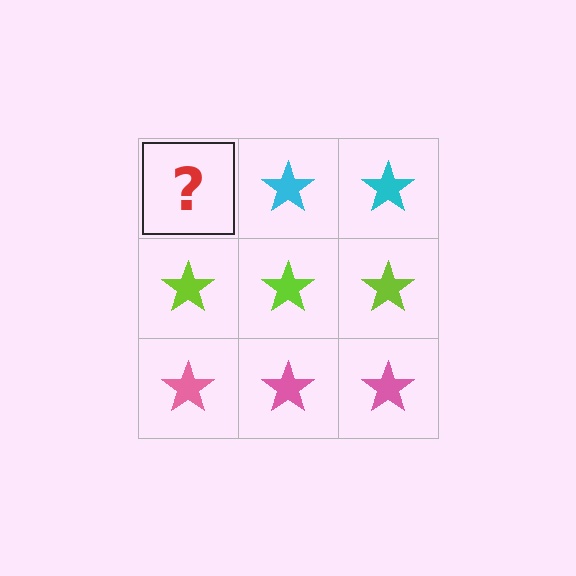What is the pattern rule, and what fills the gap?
The rule is that each row has a consistent color. The gap should be filled with a cyan star.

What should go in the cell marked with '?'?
The missing cell should contain a cyan star.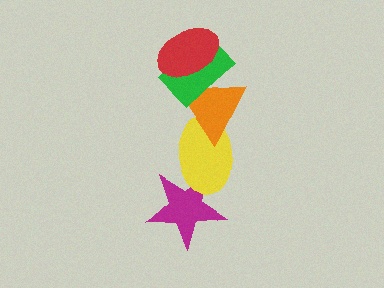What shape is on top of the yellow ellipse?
The orange triangle is on top of the yellow ellipse.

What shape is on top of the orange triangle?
The green rectangle is on top of the orange triangle.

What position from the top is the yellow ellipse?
The yellow ellipse is 4th from the top.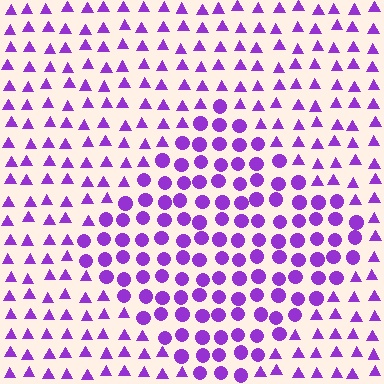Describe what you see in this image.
The image is filled with small purple elements arranged in a uniform grid. A diamond-shaped region contains circles, while the surrounding area contains triangles. The boundary is defined purely by the change in element shape.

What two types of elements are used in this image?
The image uses circles inside the diamond region and triangles outside it.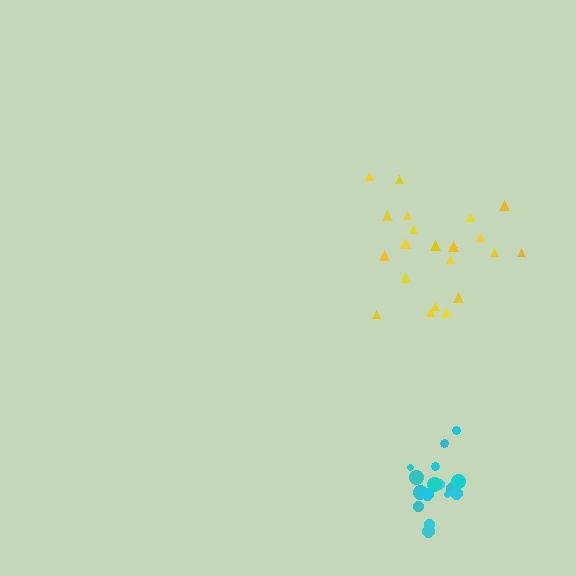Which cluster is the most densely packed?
Cyan.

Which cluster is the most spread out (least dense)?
Yellow.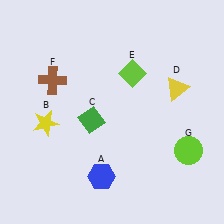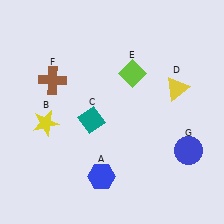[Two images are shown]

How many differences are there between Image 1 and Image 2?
There are 2 differences between the two images.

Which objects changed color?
C changed from green to teal. G changed from lime to blue.